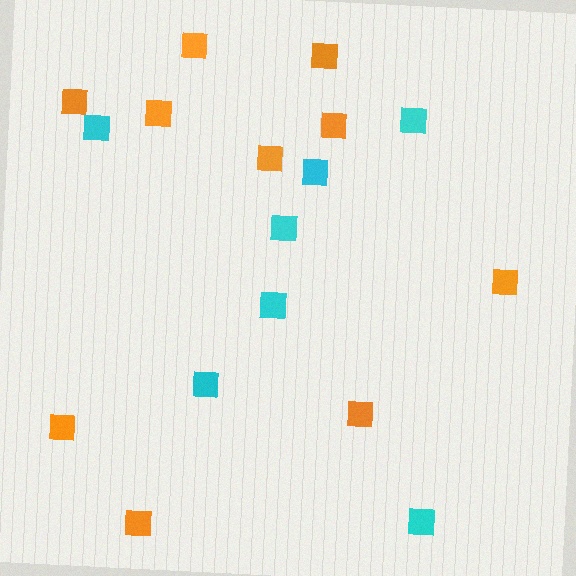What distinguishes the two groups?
There are 2 groups: one group of cyan squares (7) and one group of orange squares (10).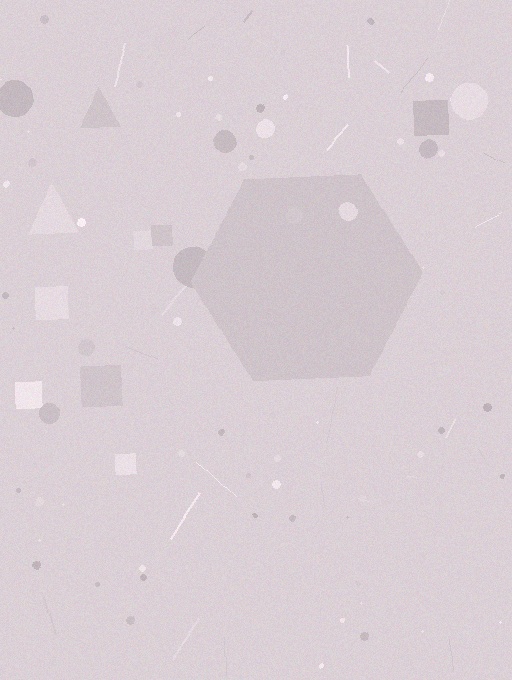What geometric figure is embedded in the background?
A hexagon is embedded in the background.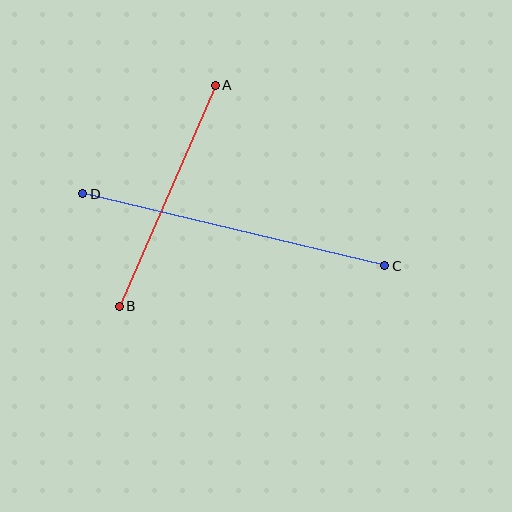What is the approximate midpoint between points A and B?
The midpoint is at approximately (167, 196) pixels.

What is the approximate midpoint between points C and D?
The midpoint is at approximately (234, 230) pixels.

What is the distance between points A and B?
The distance is approximately 241 pixels.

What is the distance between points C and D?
The distance is approximately 310 pixels.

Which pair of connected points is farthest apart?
Points C and D are farthest apart.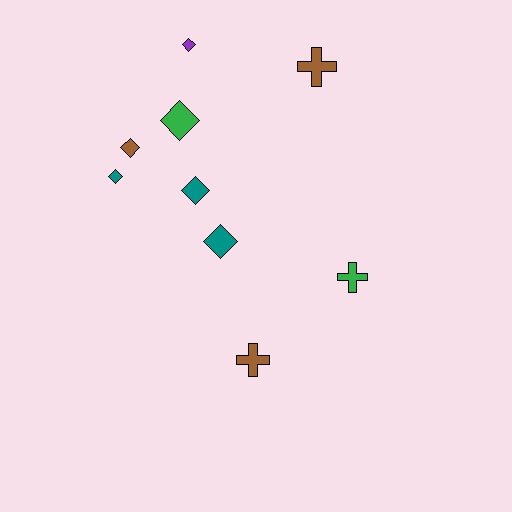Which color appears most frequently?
Brown, with 3 objects.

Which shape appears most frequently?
Diamond, with 6 objects.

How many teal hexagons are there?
There are no teal hexagons.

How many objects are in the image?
There are 9 objects.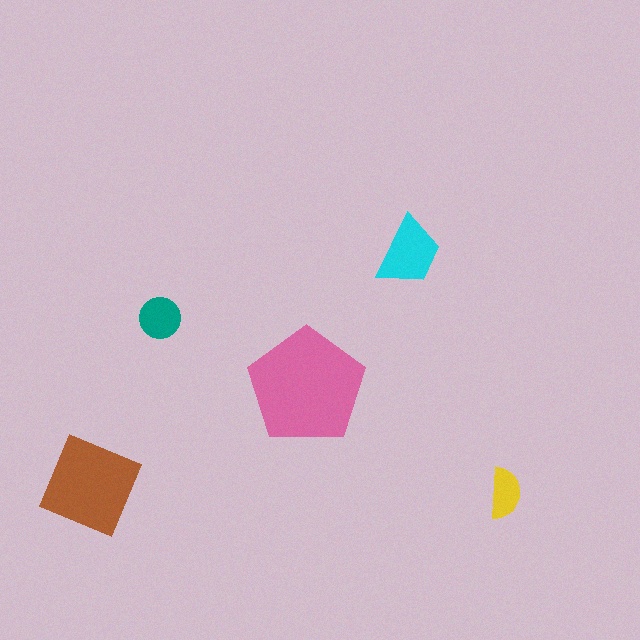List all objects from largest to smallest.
The pink pentagon, the brown diamond, the cyan trapezoid, the teal circle, the yellow semicircle.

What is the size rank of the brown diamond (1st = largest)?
2nd.